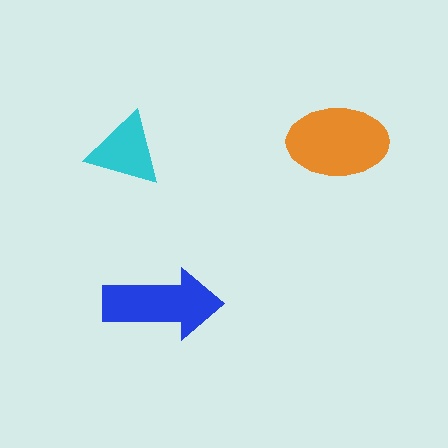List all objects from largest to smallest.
The orange ellipse, the blue arrow, the cyan triangle.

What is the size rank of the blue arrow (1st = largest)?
2nd.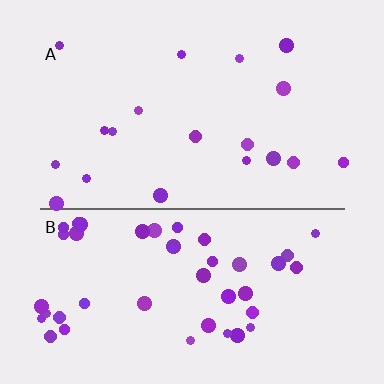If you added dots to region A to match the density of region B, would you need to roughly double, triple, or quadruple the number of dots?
Approximately double.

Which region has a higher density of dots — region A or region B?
B (the bottom).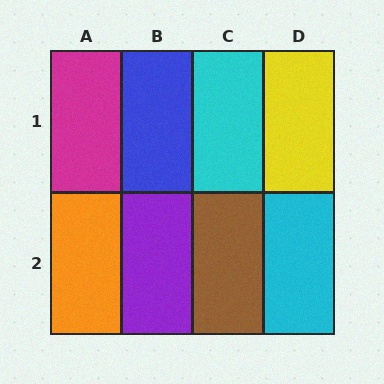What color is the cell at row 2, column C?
Brown.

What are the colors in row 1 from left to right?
Magenta, blue, cyan, yellow.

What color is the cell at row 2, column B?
Purple.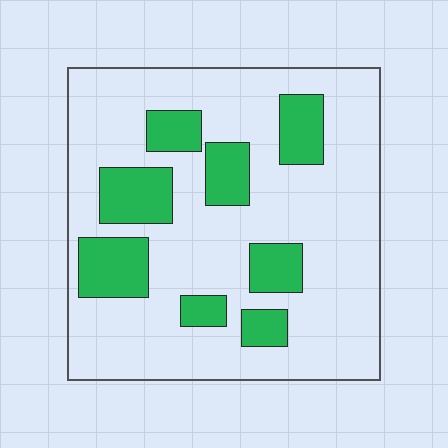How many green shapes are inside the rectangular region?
8.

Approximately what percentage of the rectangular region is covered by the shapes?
Approximately 25%.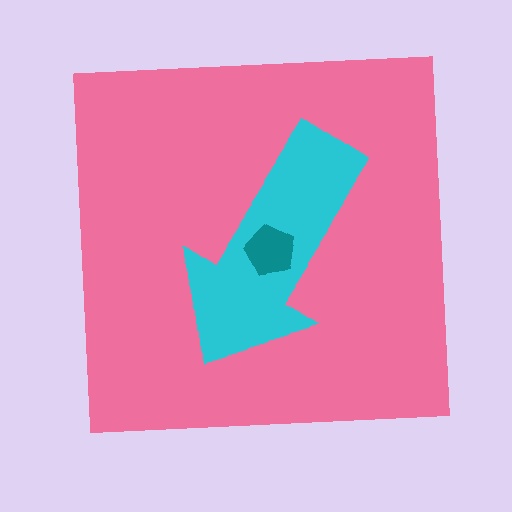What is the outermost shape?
The pink square.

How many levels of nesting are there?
3.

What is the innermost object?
The teal pentagon.